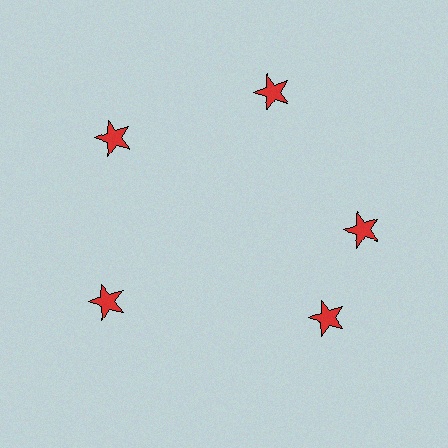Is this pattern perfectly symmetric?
No. The 5 red stars are arranged in a ring, but one element near the 5 o'clock position is rotated out of alignment along the ring, breaking the 5-fold rotational symmetry.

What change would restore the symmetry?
The symmetry would be restored by rotating it back into even spacing with its neighbors so that all 5 stars sit at equal angles and equal distance from the center.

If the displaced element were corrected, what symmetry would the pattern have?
It would have 5-fold rotational symmetry — the pattern would map onto itself every 72 degrees.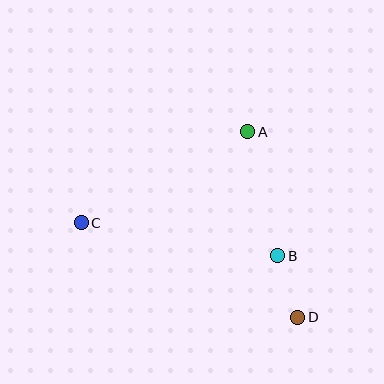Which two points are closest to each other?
Points B and D are closest to each other.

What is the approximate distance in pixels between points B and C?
The distance between B and C is approximately 199 pixels.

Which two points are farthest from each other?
Points C and D are farthest from each other.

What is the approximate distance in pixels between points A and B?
The distance between A and B is approximately 127 pixels.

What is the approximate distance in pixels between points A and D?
The distance between A and D is approximately 192 pixels.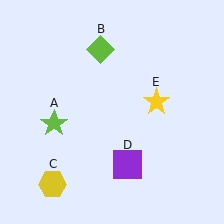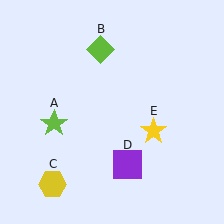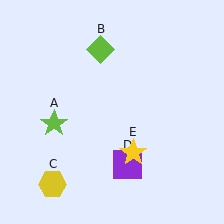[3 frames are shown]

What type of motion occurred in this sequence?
The yellow star (object E) rotated clockwise around the center of the scene.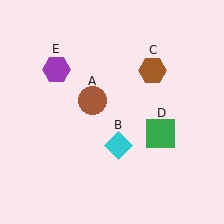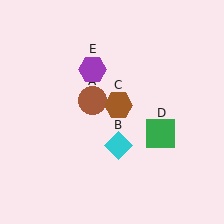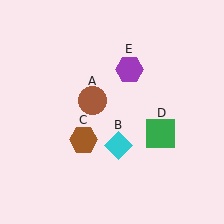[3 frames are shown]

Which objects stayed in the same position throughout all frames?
Brown circle (object A) and cyan diamond (object B) and green square (object D) remained stationary.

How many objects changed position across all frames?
2 objects changed position: brown hexagon (object C), purple hexagon (object E).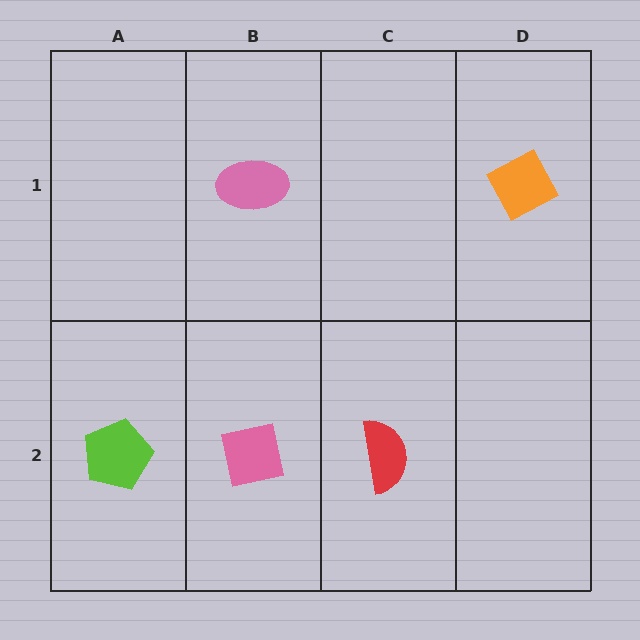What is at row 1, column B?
A pink ellipse.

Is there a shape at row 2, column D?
No, that cell is empty.